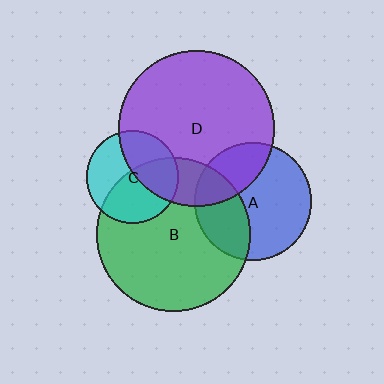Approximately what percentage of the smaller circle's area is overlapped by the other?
Approximately 20%.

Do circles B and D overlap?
Yes.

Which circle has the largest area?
Circle D (purple).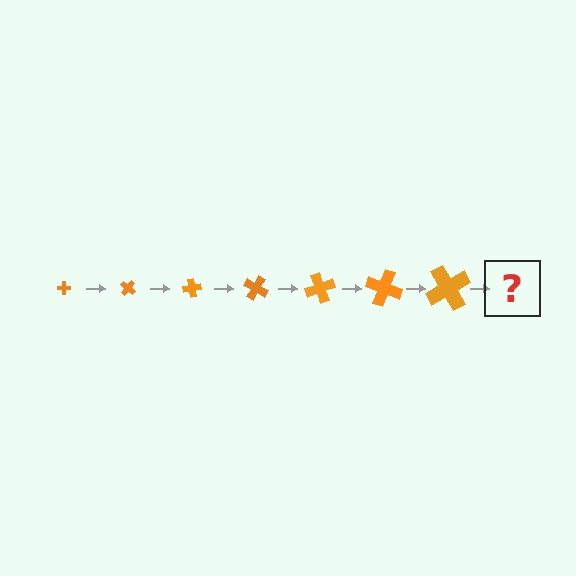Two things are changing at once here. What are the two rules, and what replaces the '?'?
The two rules are that the cross grows larger each step and it rotates 40 degrees each step. The '?' should be a cross, larger than the previous one and rotated 280 degrees from the start.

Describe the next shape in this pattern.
It should be a cross, larger than the previous one and rotated 280 degrees from the start.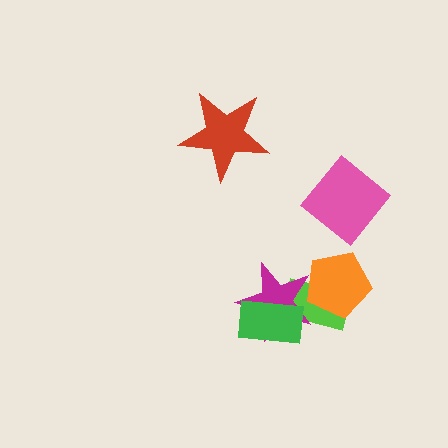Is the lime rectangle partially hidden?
Yes, it is partially covered by another shape.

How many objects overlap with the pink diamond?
0 objects overlap with the pink diamond.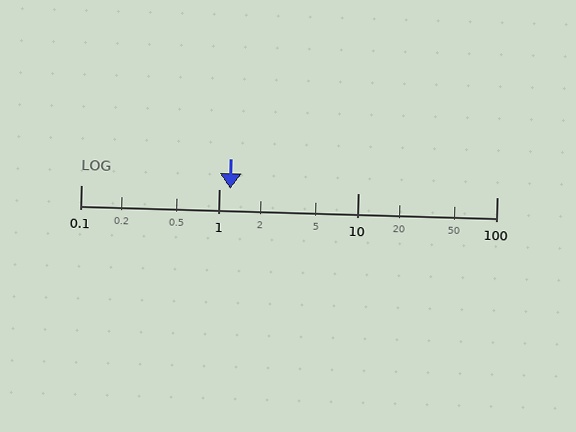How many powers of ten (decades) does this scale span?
The scale spans 3 decades, from 0.1 to 100.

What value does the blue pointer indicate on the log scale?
The pointer indicates approximately 1.2.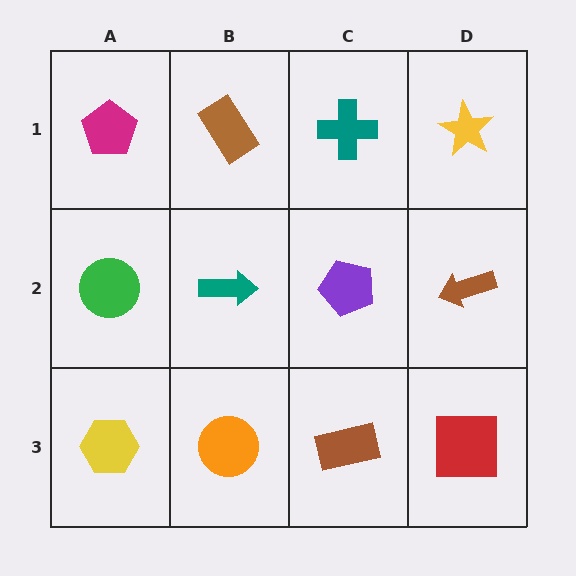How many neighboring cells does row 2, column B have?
4.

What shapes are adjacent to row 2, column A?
A magenta pentagon (row 1, column A), a yellow hexagon (row 3, column A), a teal arrow (row 2, column B).